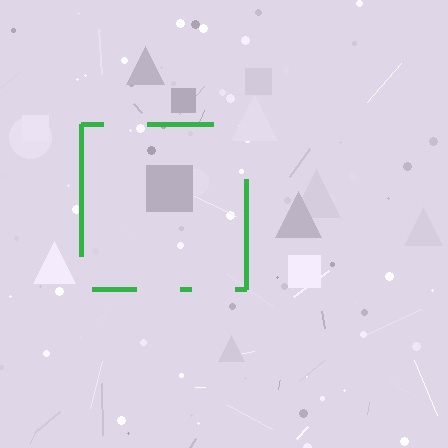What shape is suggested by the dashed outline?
The dashed outline suggests a square.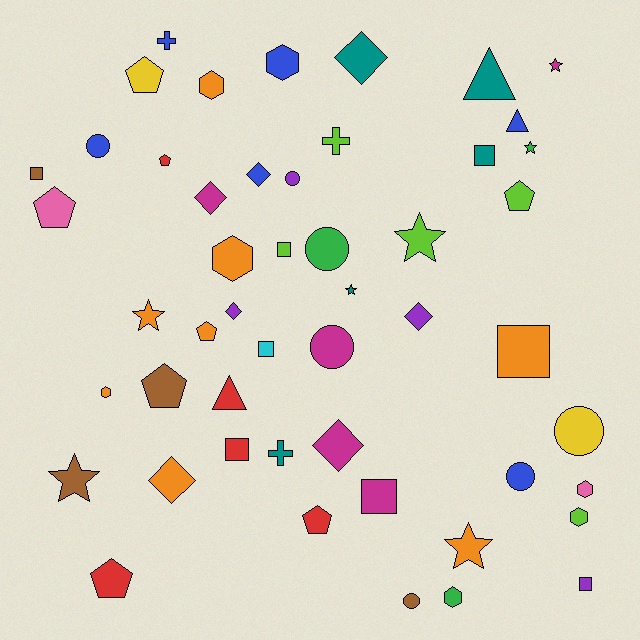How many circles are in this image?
There are 7 circles.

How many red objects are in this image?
There are 5 red objects.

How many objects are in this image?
There are 50 objects.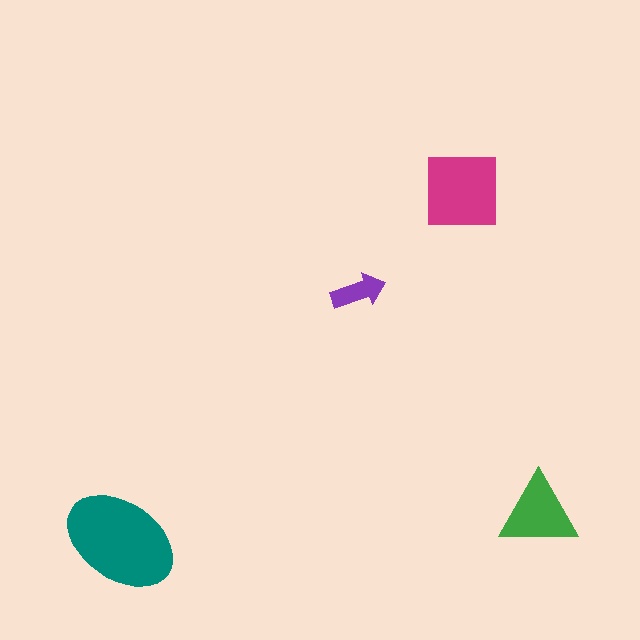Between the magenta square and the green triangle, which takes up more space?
The magenta square.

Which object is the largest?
The teal ellipse.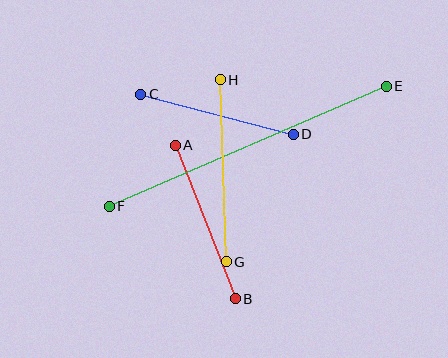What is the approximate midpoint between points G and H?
The midpoint is at approximately (223, 171) pixels.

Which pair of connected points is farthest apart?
Points E and F are farthest apart.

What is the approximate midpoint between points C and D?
The midpoint is at approximately (217, 114) pixels.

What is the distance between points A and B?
The distance is approximately 165 pixels.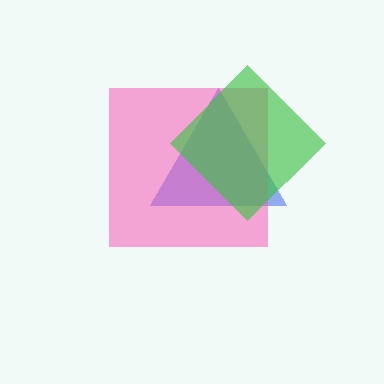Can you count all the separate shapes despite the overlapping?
Yes, there are 3 separate shapes.